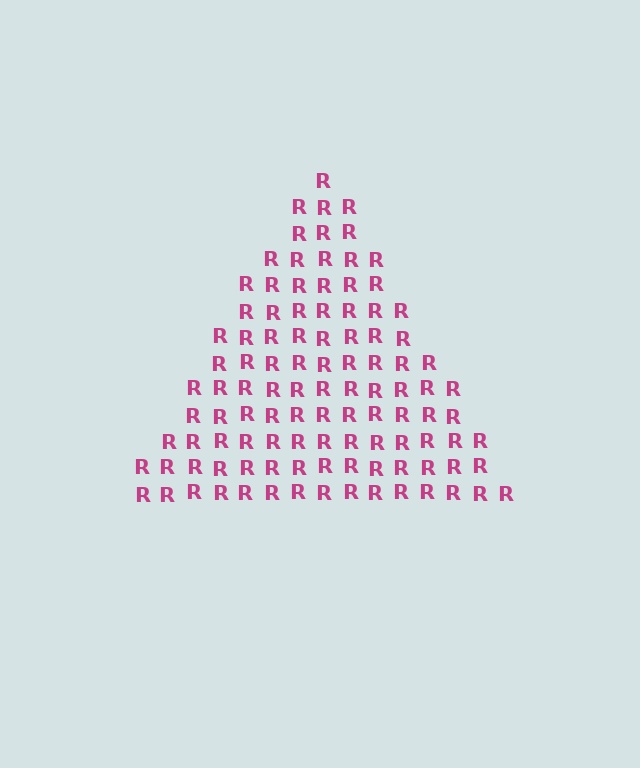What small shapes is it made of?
It is made of small letter R's.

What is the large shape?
The large shape is a triangle.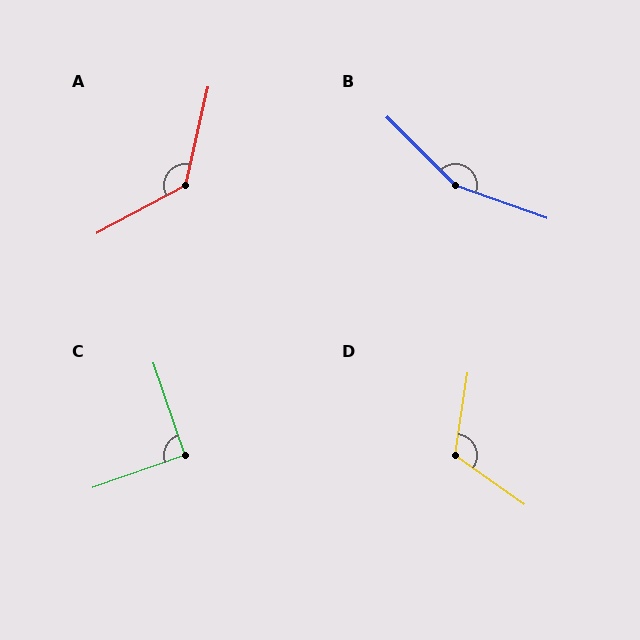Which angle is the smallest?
C, at approximately 90 degrees.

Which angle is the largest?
B, at approximately 154 degrees.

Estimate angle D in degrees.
Approximately 117 degrees.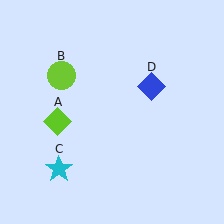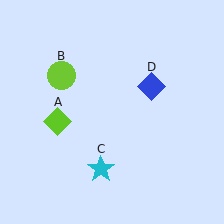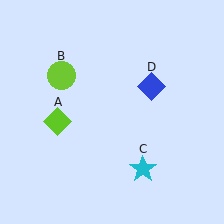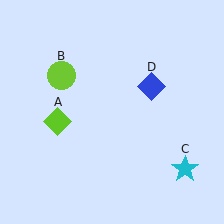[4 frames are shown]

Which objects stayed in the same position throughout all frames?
Lime diamond (object A) and lime circle (object B) and blue diamond (object D) remained stationary.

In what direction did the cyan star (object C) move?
The cyan star (object C) moved right.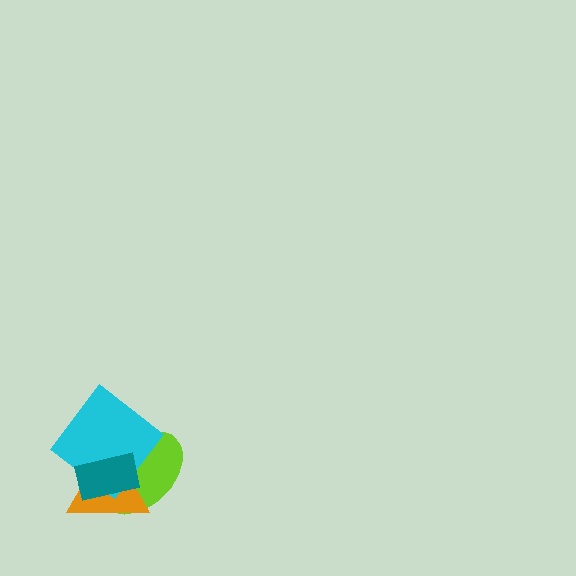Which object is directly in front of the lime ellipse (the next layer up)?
The orange triangle is directly in front of the lime ellipse.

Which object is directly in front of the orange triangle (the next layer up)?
The cyan diamond is directly in front of the orange triangle.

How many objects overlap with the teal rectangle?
3 objects overlap with the teal rectangle.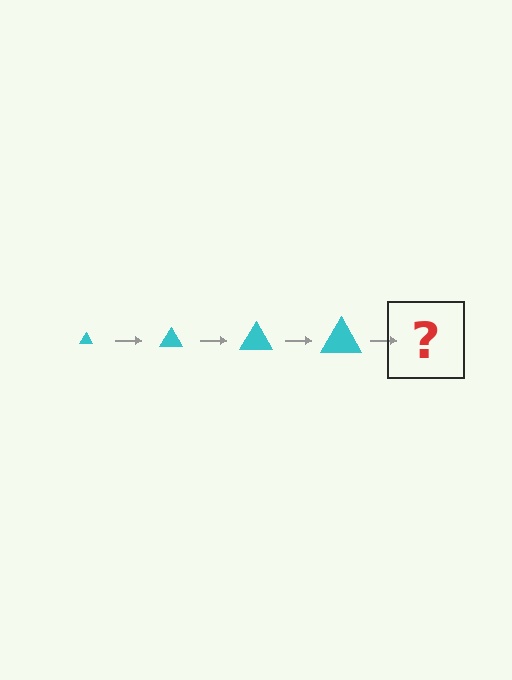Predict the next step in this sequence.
The next step is a cyan triangle, larger than the previous one.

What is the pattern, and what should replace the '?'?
The pattern is that the triangle gets progressively larger each step. The '?' should be a cyan triangle, larger than the previous one.